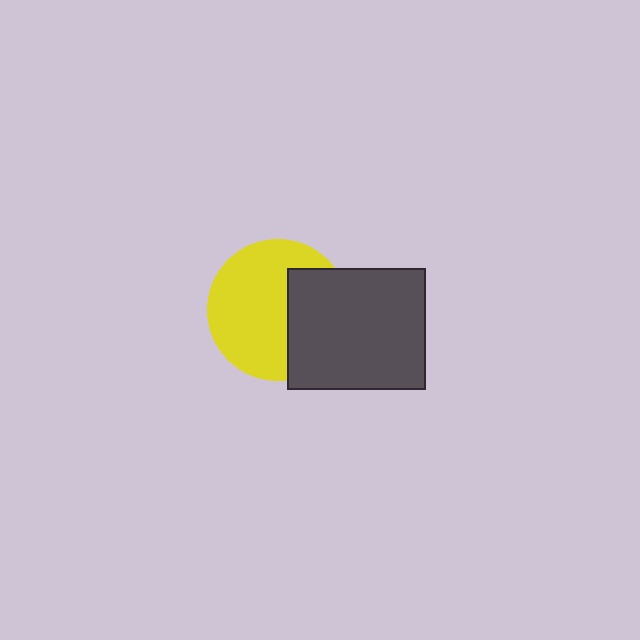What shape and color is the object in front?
The object in front is a dark gray rectangle.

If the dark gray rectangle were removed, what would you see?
You would see the complete yellow circle.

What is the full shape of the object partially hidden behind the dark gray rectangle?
The partially hidden object is a yellow circle.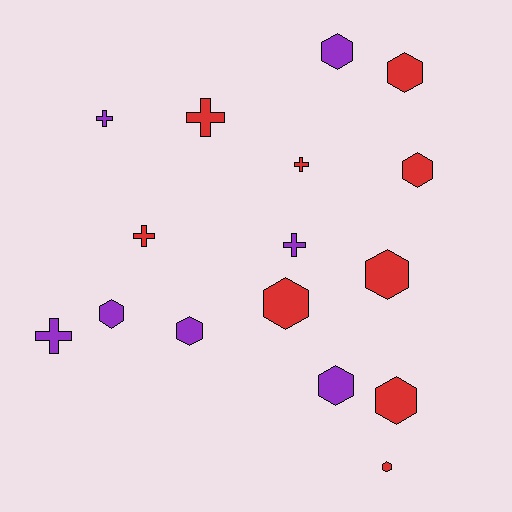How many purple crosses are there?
There are 3 purple crosses.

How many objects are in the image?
There are 16 objects.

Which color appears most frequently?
Red, with 9 objects.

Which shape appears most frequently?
Hexagon, with 10 objects.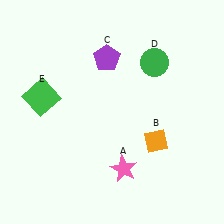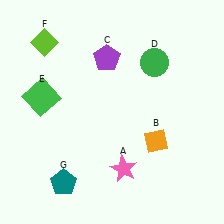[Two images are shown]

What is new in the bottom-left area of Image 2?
A teal pentagon (G) was added in the bottom-left area of Image 2.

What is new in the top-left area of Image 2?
A lime diamond (F) was added in the top-left area of Image 2.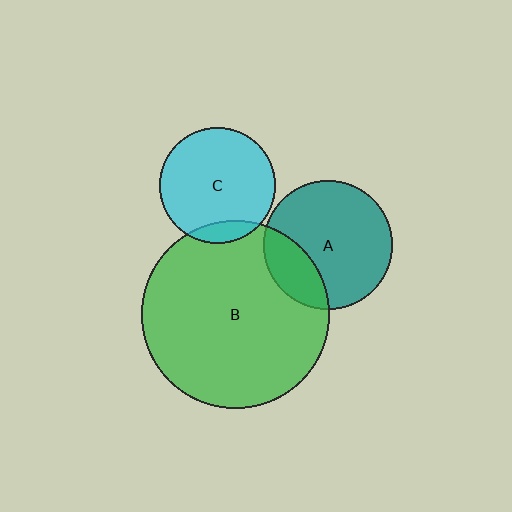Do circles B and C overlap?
Yes.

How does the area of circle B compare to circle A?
Approximately 2.1 times.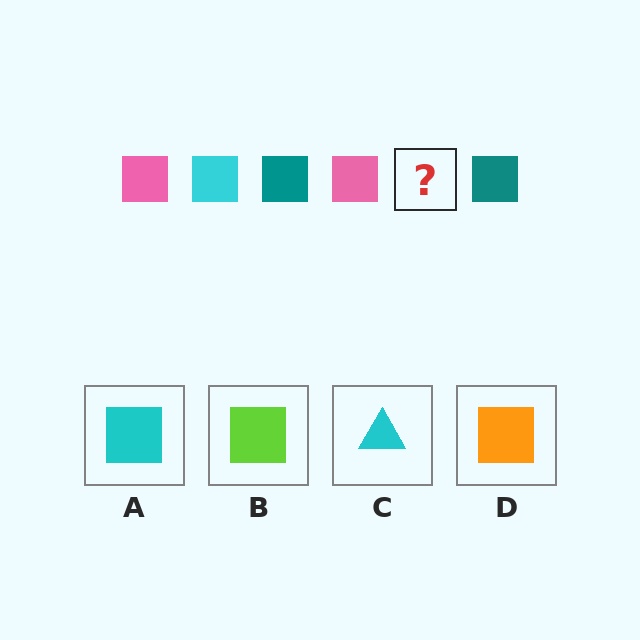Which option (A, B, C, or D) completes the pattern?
A.